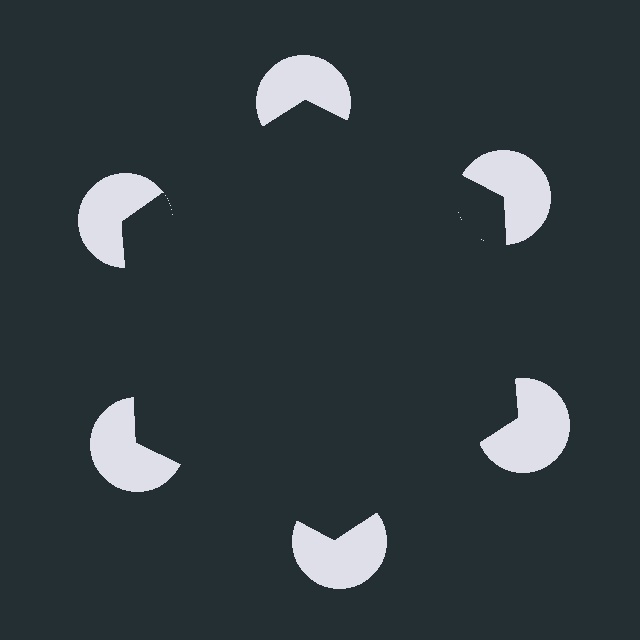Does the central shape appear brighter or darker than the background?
It typically appears slightly darker than the background, even though no actual brightness change is drawn.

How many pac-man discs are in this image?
There are 6 — one at each vertex of the illusory hexagon.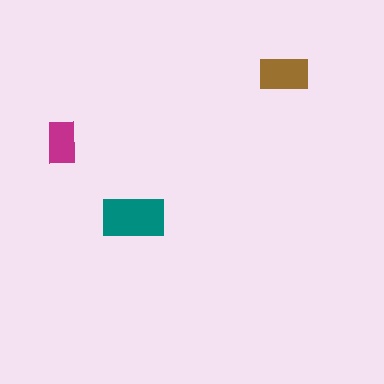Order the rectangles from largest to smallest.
the teal one, the brown one, the magenta one.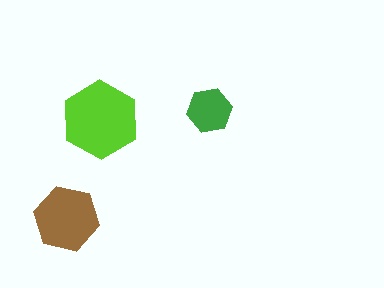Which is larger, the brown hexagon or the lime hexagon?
The lime one.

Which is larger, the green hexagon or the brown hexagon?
The brown one.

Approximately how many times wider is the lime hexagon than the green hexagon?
About 1.5 times wider.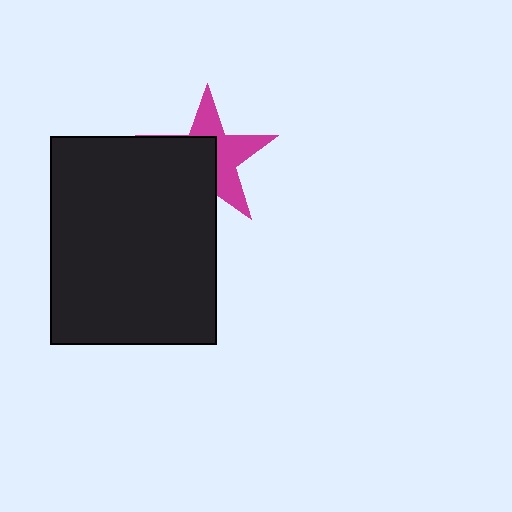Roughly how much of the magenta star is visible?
About half of it is visible (roughly 48%).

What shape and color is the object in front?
The object in front is a black rectangle.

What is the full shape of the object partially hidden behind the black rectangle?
The partially hidden object is a magenta star.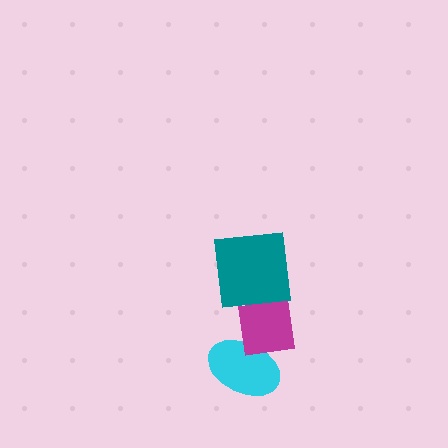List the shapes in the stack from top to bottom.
From top to bottom: the teal square, the magenta square, the cyan ellipse.